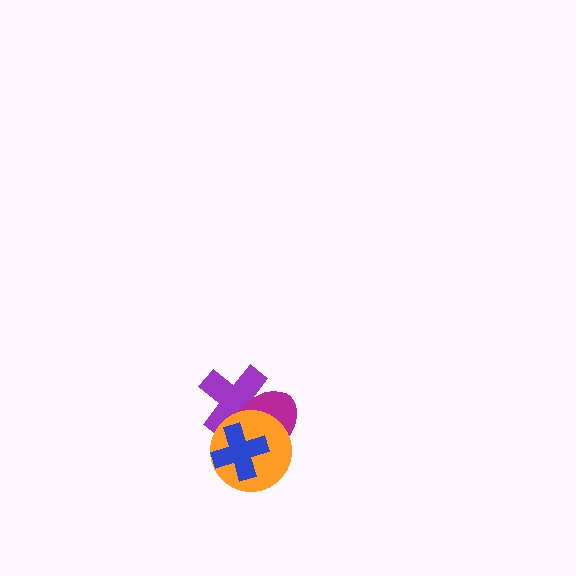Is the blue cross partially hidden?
No, no other shape covers it.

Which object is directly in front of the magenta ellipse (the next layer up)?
The orange circle is directly in front of the magenta ellipse.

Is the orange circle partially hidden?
Yes, it is partially covered by another shape.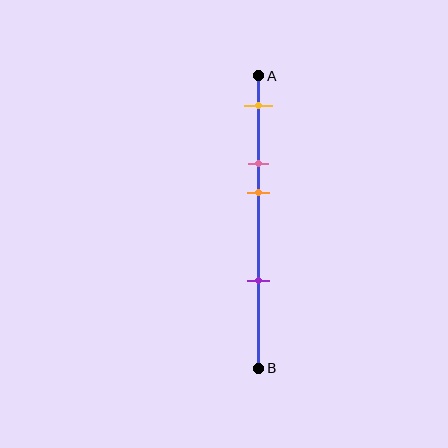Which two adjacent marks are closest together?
The pink and orange marks are the closest adjacent pair.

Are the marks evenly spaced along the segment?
No, the marks are not evenly spaced.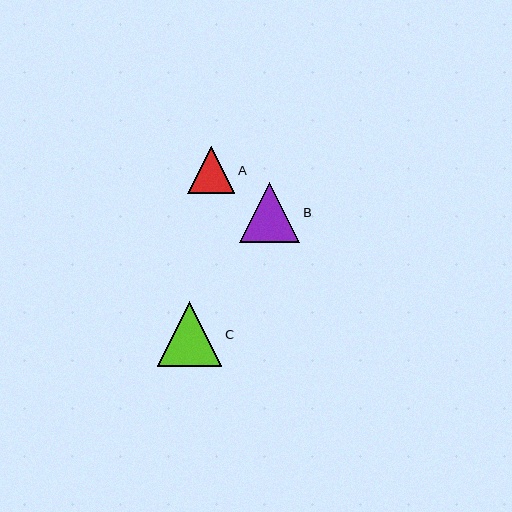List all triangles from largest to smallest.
From largest to smallest: C, B, A.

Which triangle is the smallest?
Triangle A is the smallest with a size of approximately 47 pixels.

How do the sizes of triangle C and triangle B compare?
Triangle C and triangle B are approximately the same size.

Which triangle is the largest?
Triangle C is the largest with a size of approximately 64 pixels.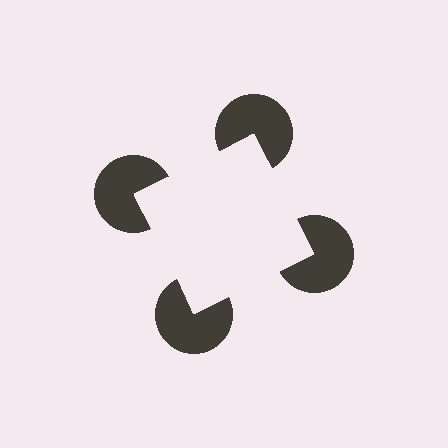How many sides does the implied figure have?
4 sides.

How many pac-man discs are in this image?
There are 4 — one at each vertex of the illusory square.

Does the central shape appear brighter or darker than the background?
It typically appears slightly brighter than the background, even though no actual brightness change is drawn.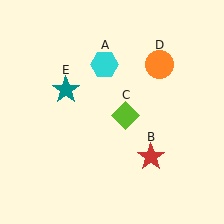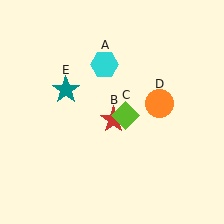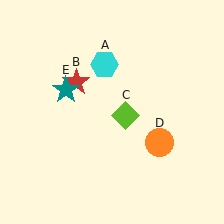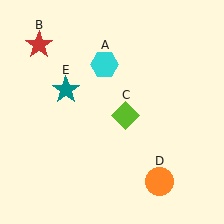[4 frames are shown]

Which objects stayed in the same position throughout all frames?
Cyan hexagon (object A) and lime diamond (object C) and teal star (object E) remained stationary.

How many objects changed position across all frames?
2 objects changed position: red star (object B), orange circle (object D).